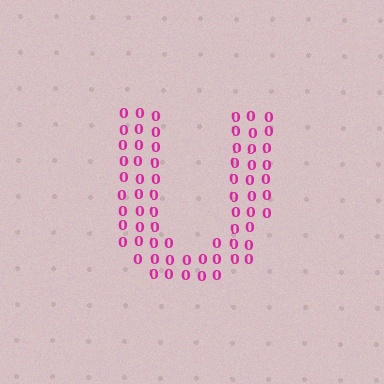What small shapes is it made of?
It is made of small digit 0's.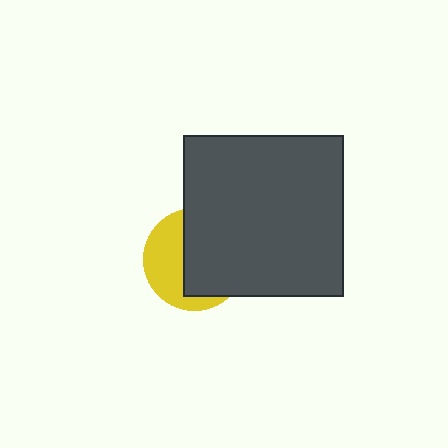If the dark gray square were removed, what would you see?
You would see the complete yellow circle.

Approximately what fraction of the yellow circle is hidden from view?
Roughly 58% of the yellow circle is hidden behind the dark gray square.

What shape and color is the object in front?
The object in front is a dark gray square.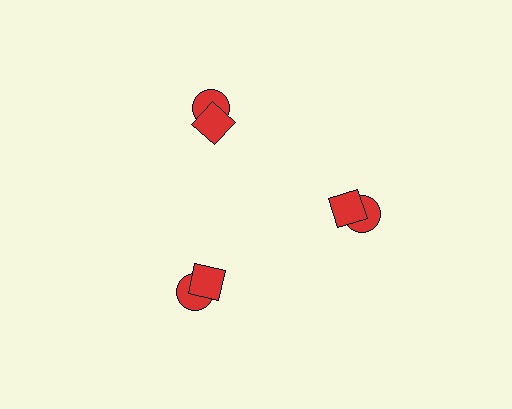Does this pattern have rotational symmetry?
Yes, this pattern has 3-fold rotational symmetry. It looks the same after rotating 120 degrees around the center.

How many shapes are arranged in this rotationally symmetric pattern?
There are 6 shapes, arranged in 3 groups of 2.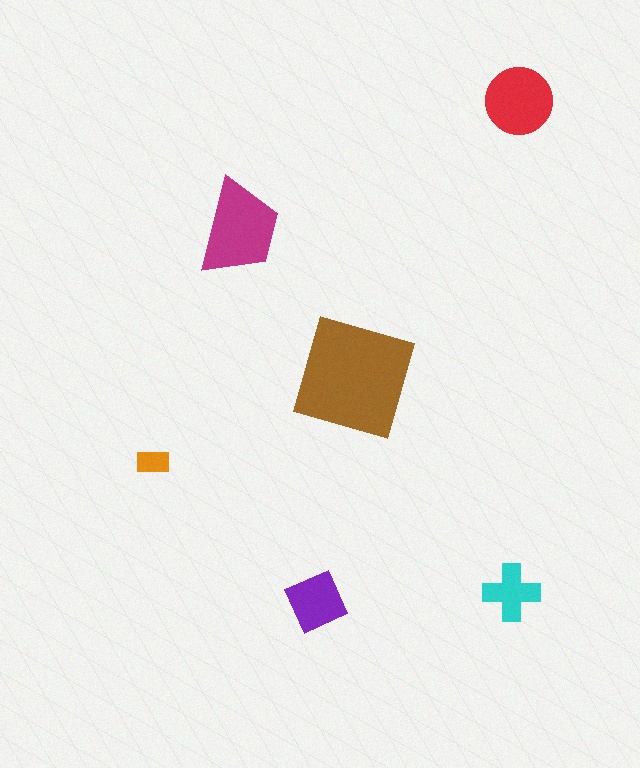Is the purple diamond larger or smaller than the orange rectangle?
Larger.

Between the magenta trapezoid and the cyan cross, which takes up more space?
The magenta trapezoid.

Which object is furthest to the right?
The red circle is rightmost.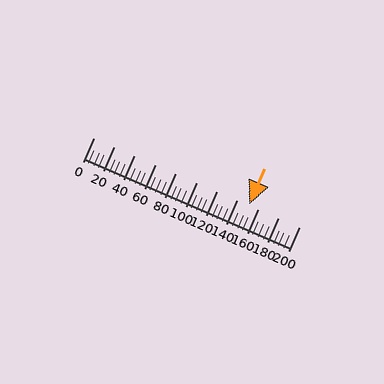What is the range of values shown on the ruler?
The ruler shows values from 0 to 200.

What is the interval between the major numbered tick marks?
The major tick marks are spaced 20 units apart.